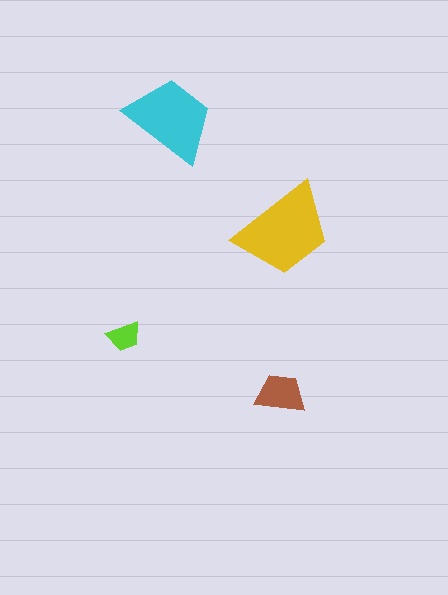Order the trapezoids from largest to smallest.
the yellow one, the cyan one, the brown one, the lime one.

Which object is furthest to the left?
The lime trapezoid is leftmost.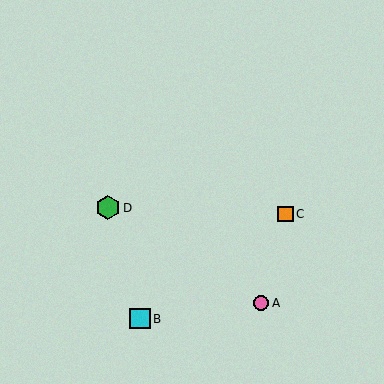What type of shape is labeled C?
Shape C is an orange square.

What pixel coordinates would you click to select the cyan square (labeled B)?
Click at (140, 319) to select the cyan square B.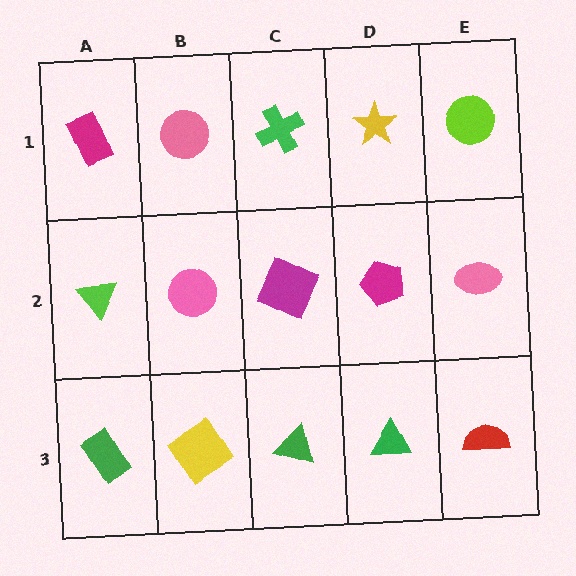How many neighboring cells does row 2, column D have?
4.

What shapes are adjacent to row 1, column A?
A lime triangle (row 2, column A), a pink circle (row 1, column B).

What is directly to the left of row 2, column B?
A lime triangle.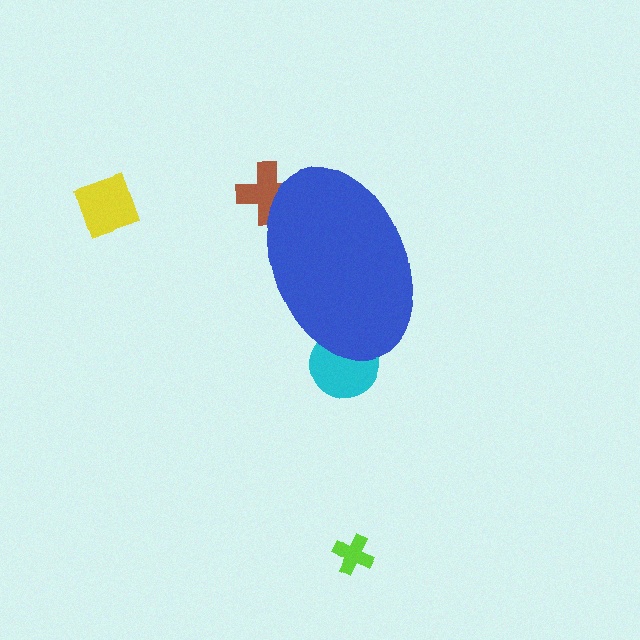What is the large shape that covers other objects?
A blue ellipse.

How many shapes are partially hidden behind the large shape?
2 shapes are partially hidden.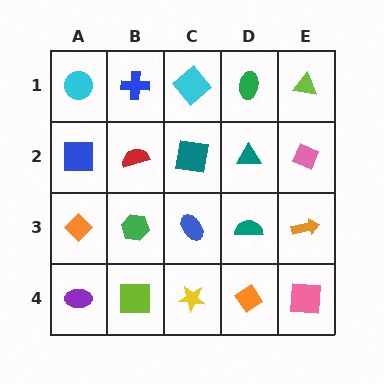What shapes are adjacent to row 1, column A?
A blue square (row 2, column A), a blue cross (row 1, column B).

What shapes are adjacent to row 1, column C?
A teal square (row 2, column C), a blue cross (row 1, column B), a green ellipse (row 1, column D).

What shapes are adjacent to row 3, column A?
A blue square (row 2, column A), a purple ellipse (row 4, column A), a green hexagon (row 3, column B).